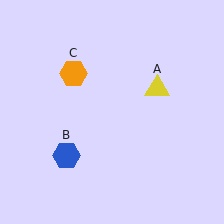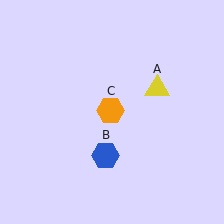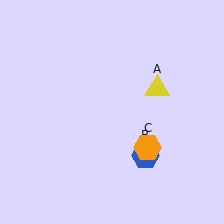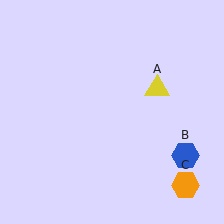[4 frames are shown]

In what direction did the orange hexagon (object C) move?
The orange hexagon (object C) moved down and to the right.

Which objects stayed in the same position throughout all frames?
Yellow triangle (object A) remained stationary.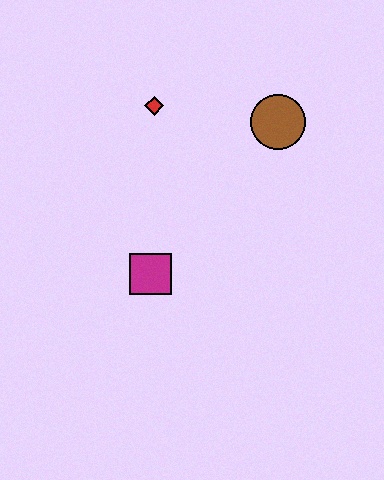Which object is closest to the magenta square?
The red diamond is closest to the magenta square.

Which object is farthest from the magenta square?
The brown circle is farthest from the magenta square.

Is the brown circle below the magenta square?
No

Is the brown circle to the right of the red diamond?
Yes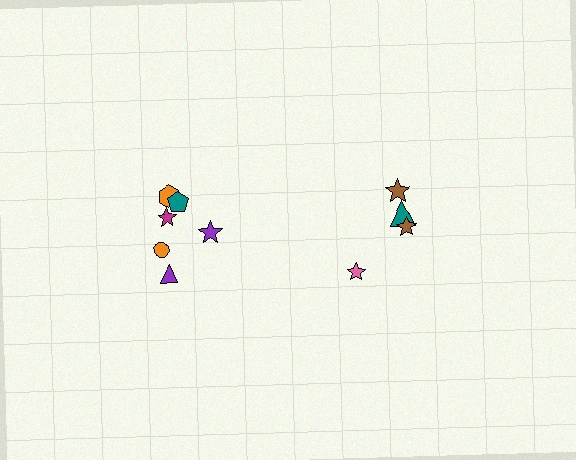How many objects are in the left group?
There are 6 objects.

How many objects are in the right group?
There are 4 objects.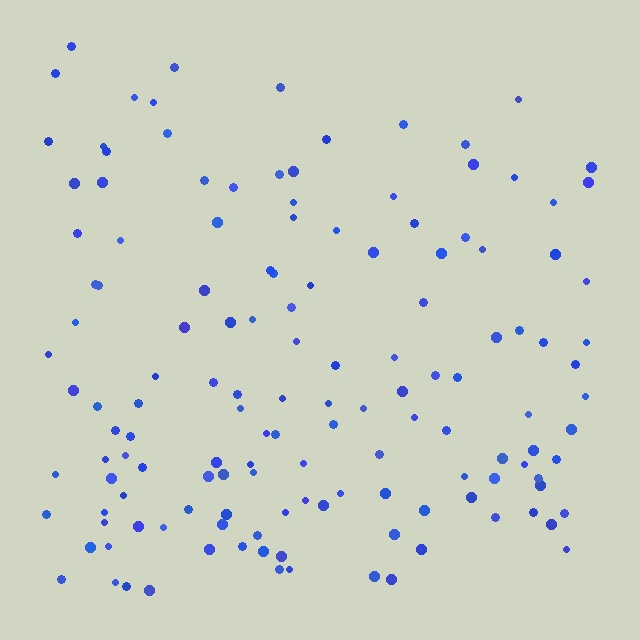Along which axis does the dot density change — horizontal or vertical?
Vertical.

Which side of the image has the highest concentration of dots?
The bottom.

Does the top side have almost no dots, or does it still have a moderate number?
Still a moderate number, just noticeably fewer than the bottom.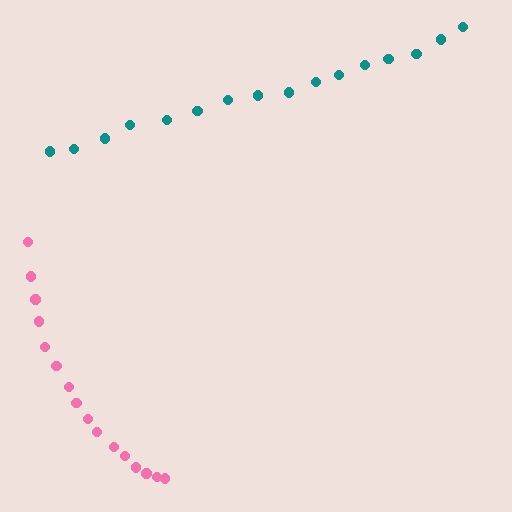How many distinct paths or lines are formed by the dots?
There are 2 distinct paths.